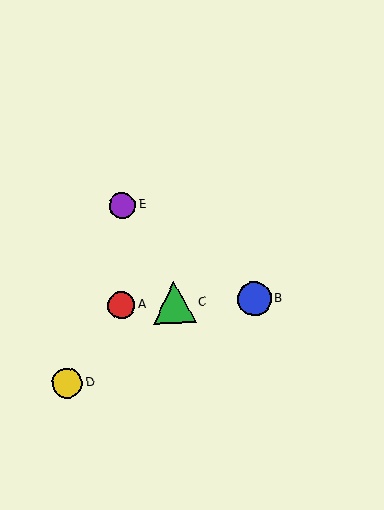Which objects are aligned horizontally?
Objects A, B, C are aligned horizontally.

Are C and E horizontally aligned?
No, C is at y≈303 and E is at y≈205.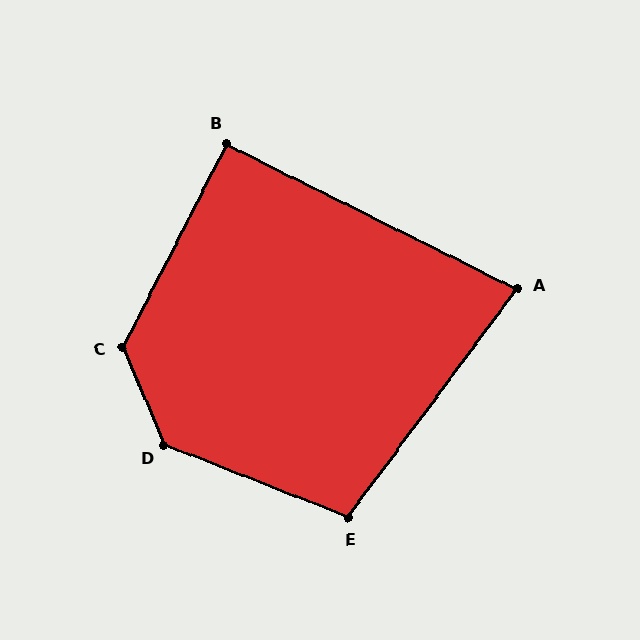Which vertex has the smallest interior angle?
A, at approximately 80 degrees.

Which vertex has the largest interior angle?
D, at approximately 135 degrees.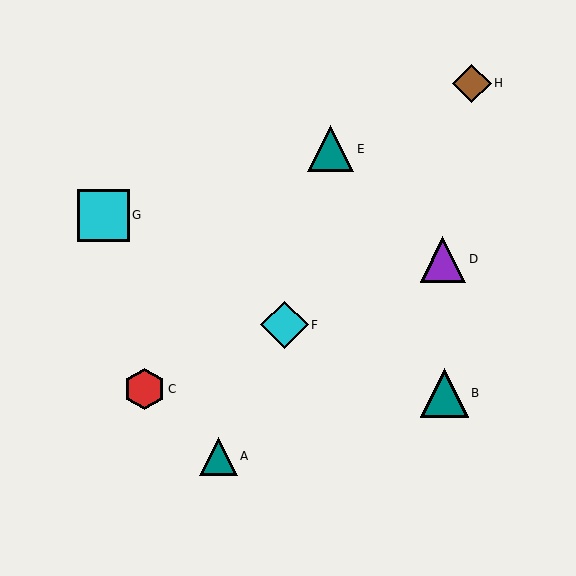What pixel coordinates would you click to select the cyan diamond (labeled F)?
Click at (284, 325) to select the cyan diamond F.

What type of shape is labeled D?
Shape D is a purple triangle.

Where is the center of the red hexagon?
The center of the red hexagon is at (144, 389).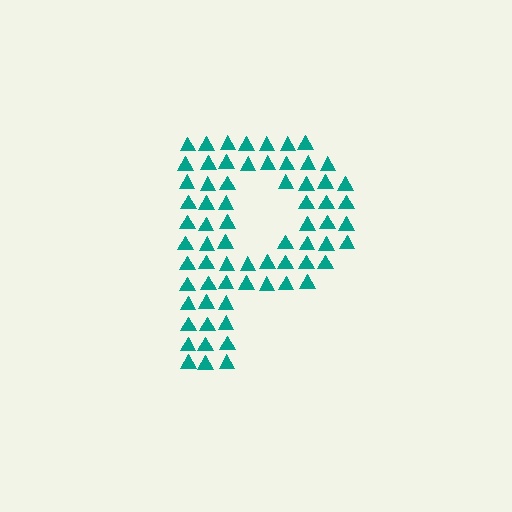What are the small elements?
The small elements are triangles.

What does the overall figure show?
The overall figure shows the letter P.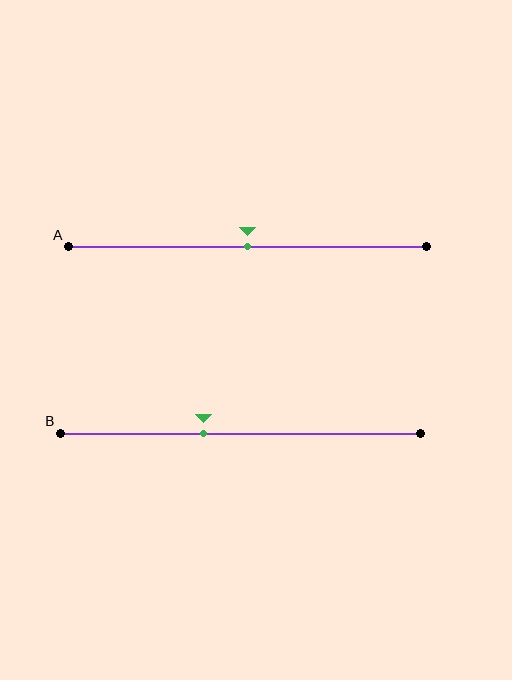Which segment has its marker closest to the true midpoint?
Segment A has its marker closest to the true midpoint.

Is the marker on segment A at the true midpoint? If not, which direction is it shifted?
Yes, the marker on segment A is at the true midpoint.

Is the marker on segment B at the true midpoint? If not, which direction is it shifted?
No, the marker on segment B is shifted to the left by about 10% of the segment length.